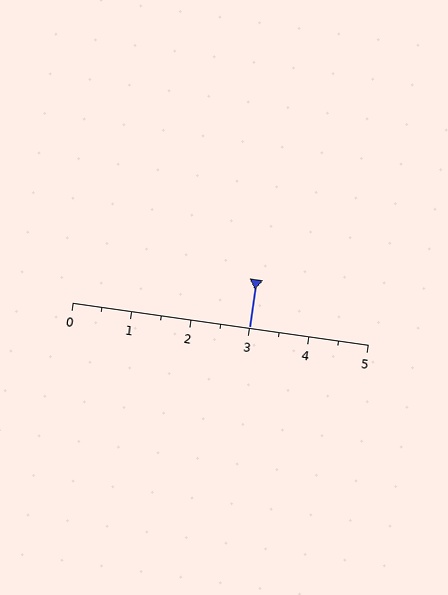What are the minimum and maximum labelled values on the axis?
The axis runs from 0 to 5.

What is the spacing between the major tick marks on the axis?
The major ticks are spaced 1 apart.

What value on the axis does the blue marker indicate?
The marker indicates approximately 3.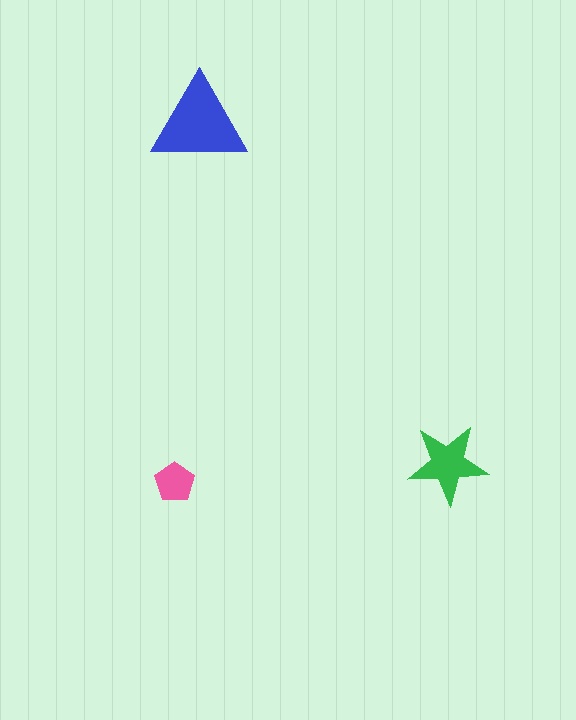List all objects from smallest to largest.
The pink pentagon, the green star, the blue triangle.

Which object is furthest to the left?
The pink pentagon is leftmost.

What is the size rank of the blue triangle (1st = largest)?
1st.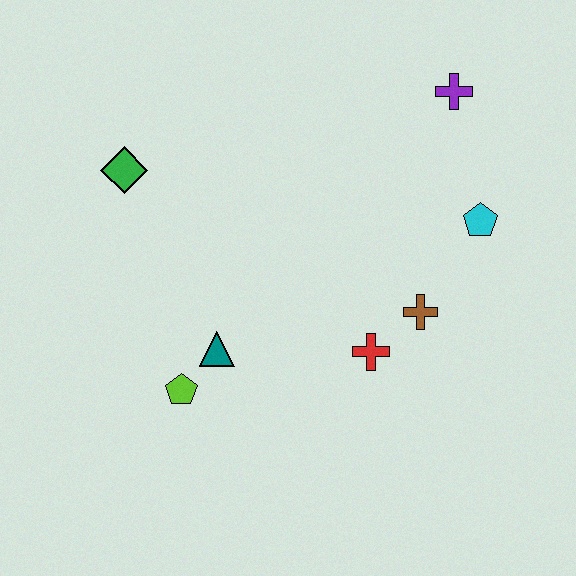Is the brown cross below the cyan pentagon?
Yes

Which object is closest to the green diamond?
The teal triangle is closest to the green diamond.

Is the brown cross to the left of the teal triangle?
No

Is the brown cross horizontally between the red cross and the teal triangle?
No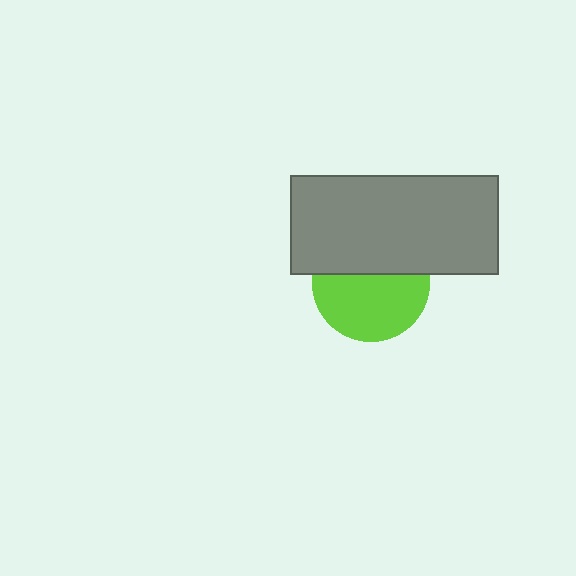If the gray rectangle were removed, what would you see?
You would see the complete lime circle.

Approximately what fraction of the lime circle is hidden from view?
Roughly 42% of the lime circle is hidden behind the gray rectangle.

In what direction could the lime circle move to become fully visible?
The lime circle could move down. That would shift it out from behind the gray rectangle entirely.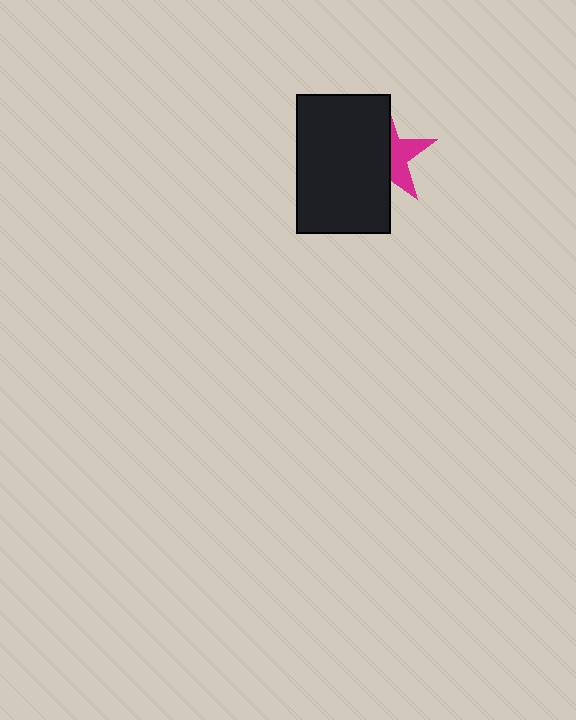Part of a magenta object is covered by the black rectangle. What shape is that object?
It is a star.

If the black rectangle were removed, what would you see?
You would see the complete magenta star.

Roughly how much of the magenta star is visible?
A small part of it is visible (roughly 39%).